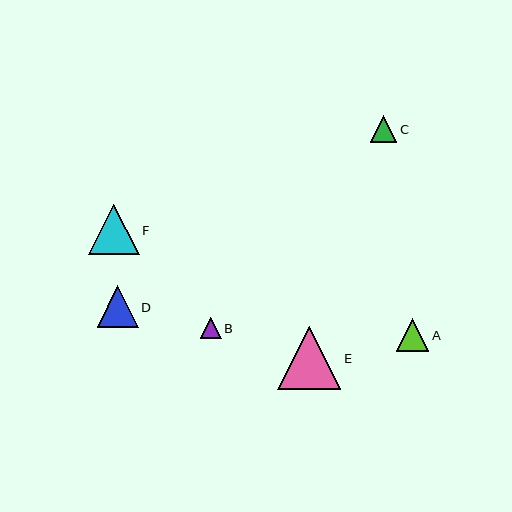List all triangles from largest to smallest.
From largest to smallest: E, F, D, A, C, B.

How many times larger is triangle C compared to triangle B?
Triangle C is approximately 1.2 times the size of triangle B.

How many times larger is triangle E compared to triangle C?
Triangle E is approximately 2.4 times the size of triangle C.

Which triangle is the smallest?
Triangle B is the smallest with a size of approximately 21 pixels.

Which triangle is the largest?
Triangle E is the largest with a size of approximately 63 pixels.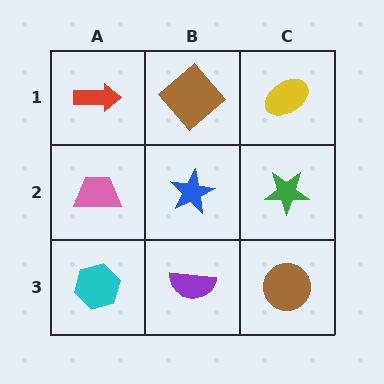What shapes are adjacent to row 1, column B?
A blue star (row 2, column B), a red arrow (row 1, column A), a yellow ellipse (row 1, column C).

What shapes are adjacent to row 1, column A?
A pink trapezoid (row 2, column A), a brown diamond (row 1, column B).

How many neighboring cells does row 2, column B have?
4.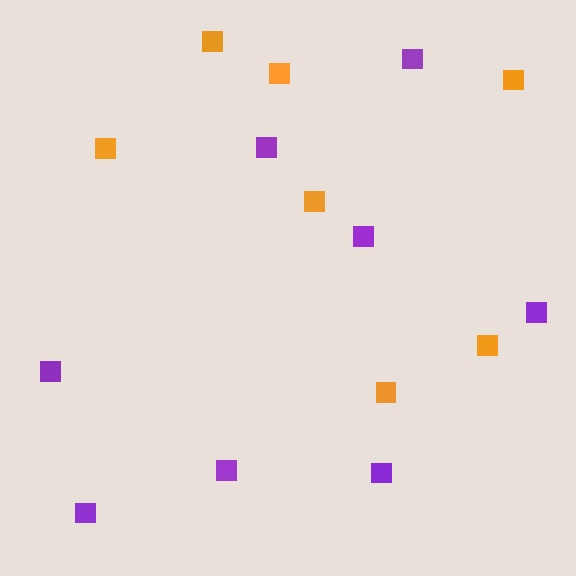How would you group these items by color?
There are 2 groups: one group of purple squares (8) and one group of orange squares (7).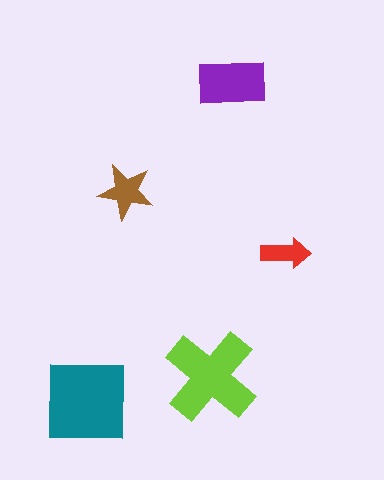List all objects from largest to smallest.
The teal square, the lime cross, the purple rectangle, the brown star, the red arrow.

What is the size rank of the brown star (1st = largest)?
4th.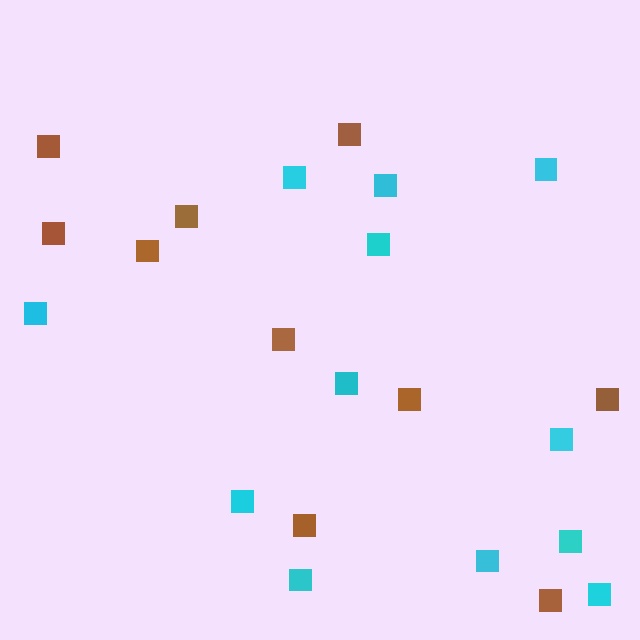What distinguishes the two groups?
There are 2 groups: one group of cyan squares (12) and one group of brown squares (10).